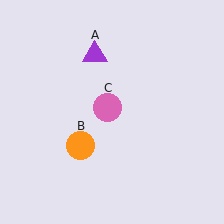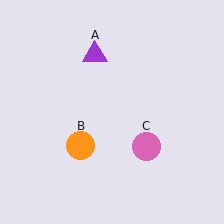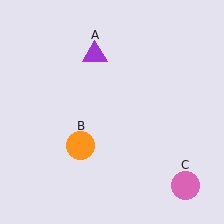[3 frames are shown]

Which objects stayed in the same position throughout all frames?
Purple triangle (object A) and orange circle (object B) remained stationary.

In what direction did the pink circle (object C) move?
The pink circle (object C) moved down and to the right.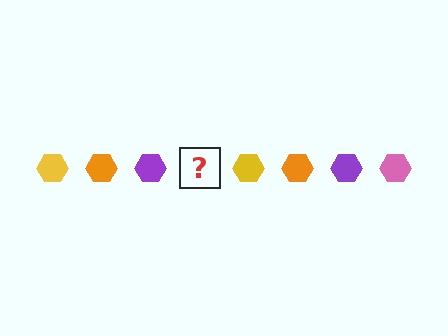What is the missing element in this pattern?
The missing element is a pink hexagon.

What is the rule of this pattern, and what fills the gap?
The rule is that the pattern cycles through yellow, orange, purple, pink hexagons. The gap should be filled with a pink hexagon.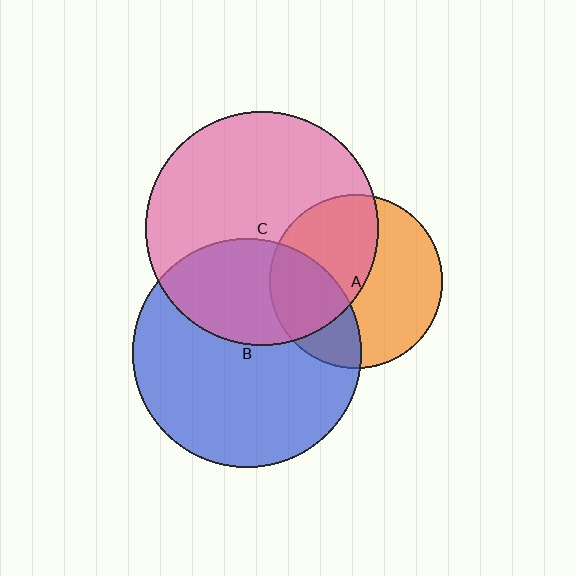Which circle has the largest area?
Circle C (pink).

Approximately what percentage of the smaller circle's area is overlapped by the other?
Approximately 50%.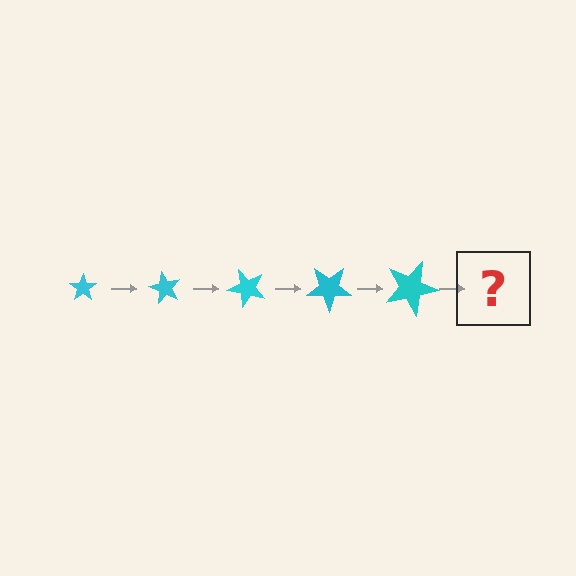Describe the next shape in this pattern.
It should be a star, larger than the previous one and rotated 300 degrees from the start.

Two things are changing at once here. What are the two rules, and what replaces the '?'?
The two rules are that the star grows larger each step and it rotates 60 degrees each step. The '?' should be a star, larger than the previous one and rotated 300 degrees from the start.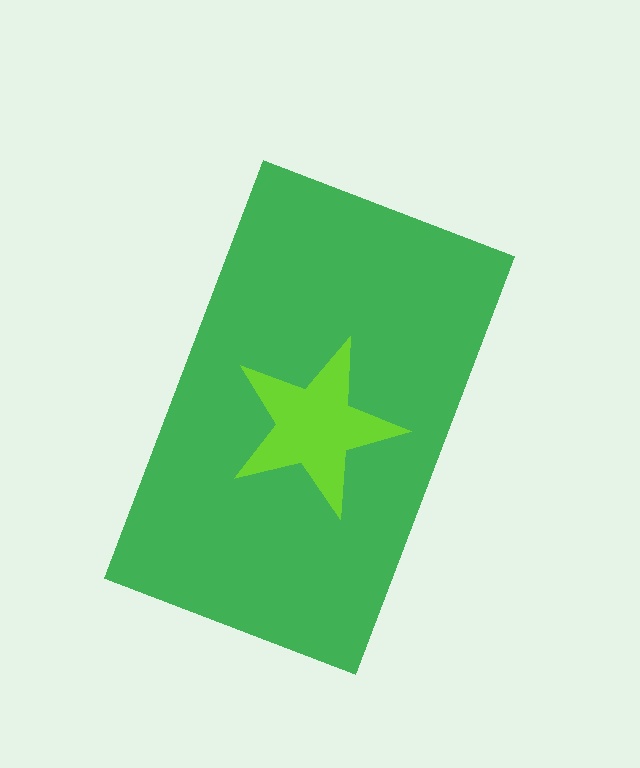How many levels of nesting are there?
2.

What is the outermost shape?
The green rectangle.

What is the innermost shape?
The lime star.